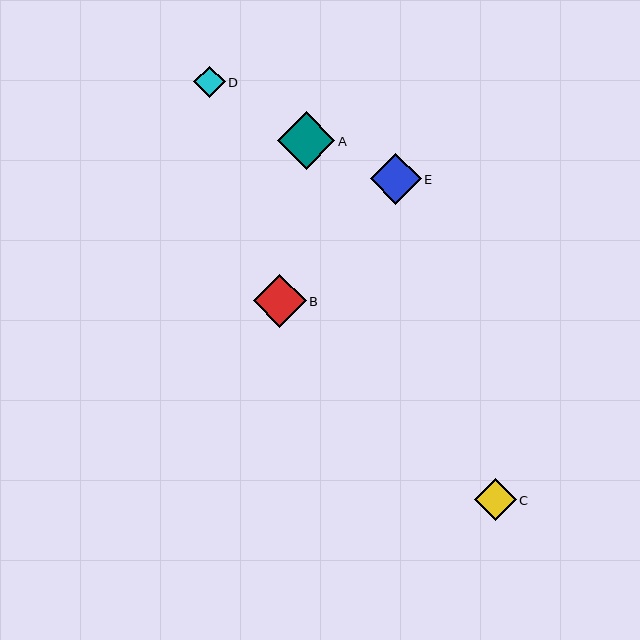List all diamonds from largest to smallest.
From largest to smallest: A, B, E, C, D.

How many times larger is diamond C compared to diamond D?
Diamond C is approximately 1.3 times the size of diamond D.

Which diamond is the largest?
Diamond A is the largest with a size of approximately 58 pixels.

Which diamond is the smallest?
Diamond D is the smallest with a size of approximately 31 pixels.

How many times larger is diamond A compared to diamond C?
Diamond A is approximately 1.4 times the size of diamond C.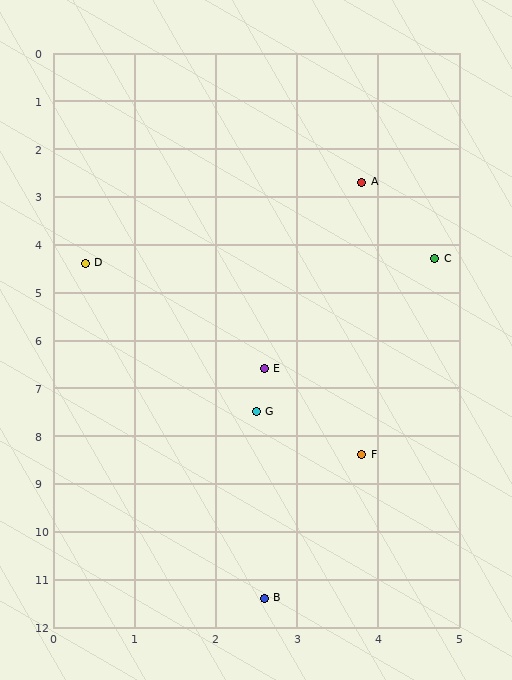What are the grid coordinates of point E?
Point E is at approximately (2.6, 6.6).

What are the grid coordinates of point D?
Point D is at approximately (0.4, 4.4).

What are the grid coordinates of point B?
Point B is at approximately (2.6, 11.4).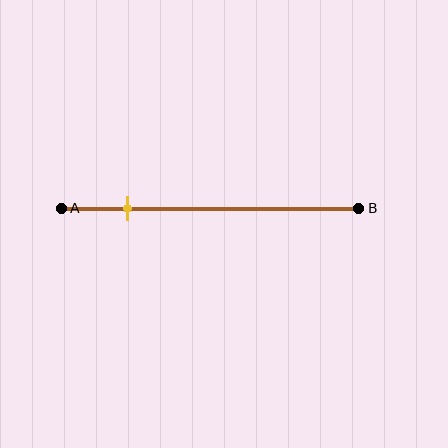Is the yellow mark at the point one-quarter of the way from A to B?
Yes, the mark is approximately at the one-quarter point.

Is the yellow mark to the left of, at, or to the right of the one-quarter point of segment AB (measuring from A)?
The yellow mark is approximately at the one-quarter point of segment AB.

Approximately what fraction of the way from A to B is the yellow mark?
The yellow mark is approximately 20% of the way from A to B.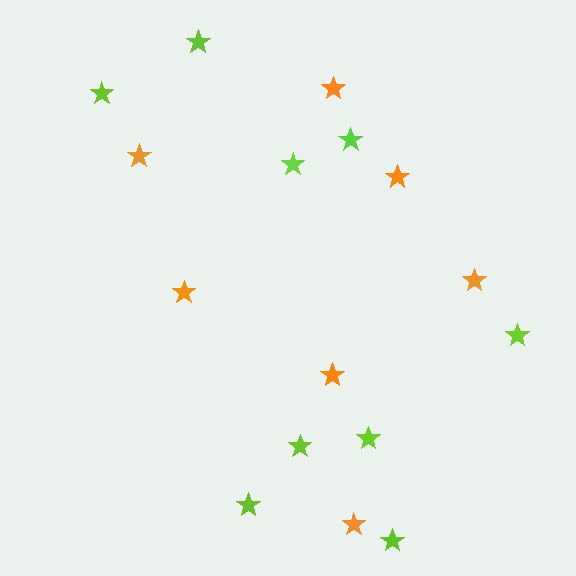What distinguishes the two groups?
There are 2 groups: one group of orange stars (7) and one group of lime stars (9).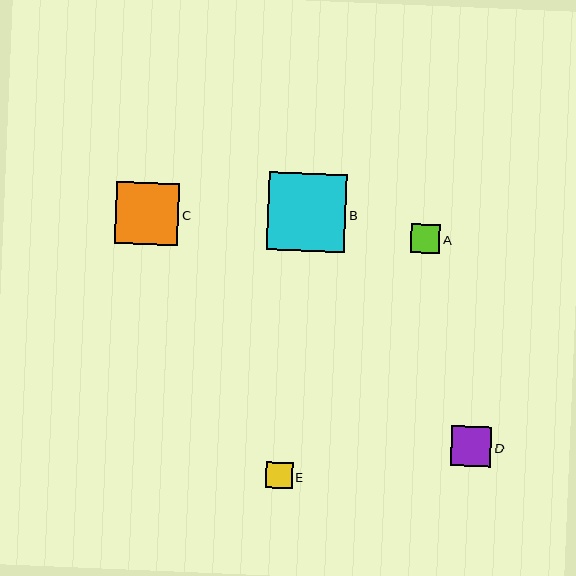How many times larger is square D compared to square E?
Square D is approximately 1.5 times the size of square E.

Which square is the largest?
Square B is the largest with a size of approximately 78 pixels.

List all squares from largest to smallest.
From largest to smallest: B, C, D, A, E.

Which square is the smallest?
Square E is the smallest with a size of approximately 26 pixels.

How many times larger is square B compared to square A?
Square B is approximately 2.6 times the size of square A.